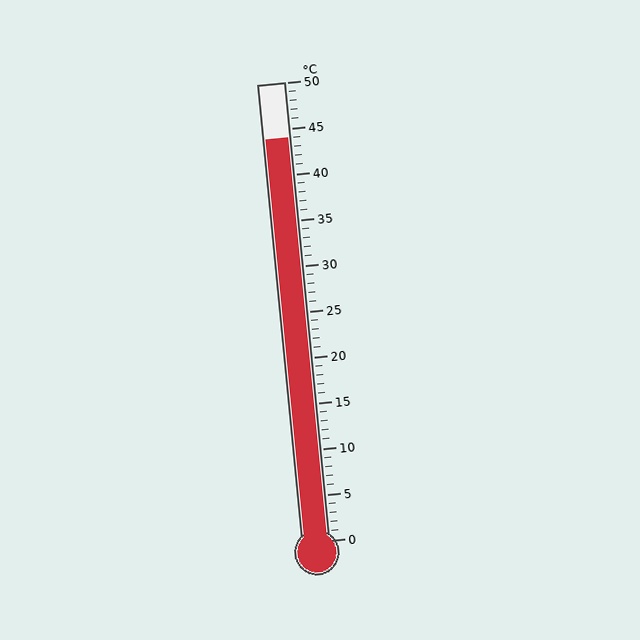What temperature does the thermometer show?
The thermometer shows approximately 44°C.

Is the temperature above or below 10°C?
The temperature is above 10°C.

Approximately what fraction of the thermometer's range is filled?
The thermometer is filled to approximately 90% of its range.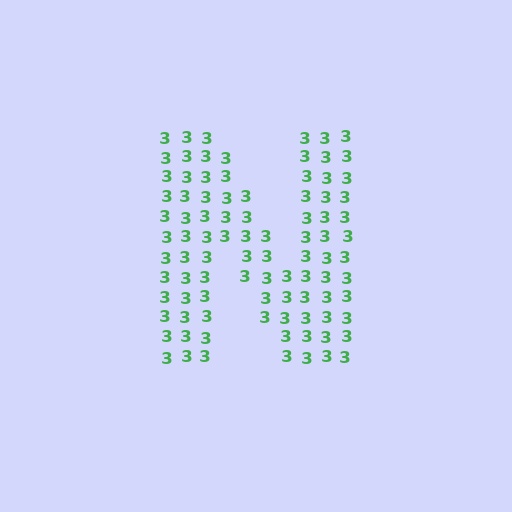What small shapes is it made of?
It is made of small digit 3's.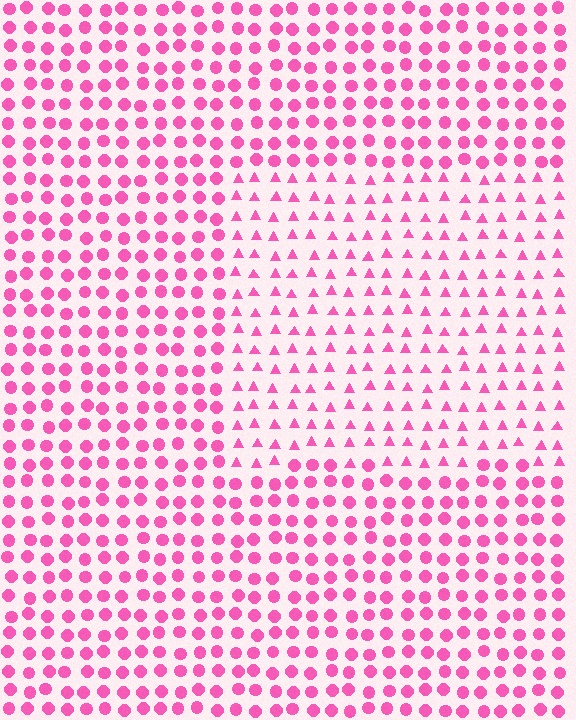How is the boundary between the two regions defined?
The boundary is defined by a change in element shape: triangles inside vs. circles outside. All elements share the same color and spacing.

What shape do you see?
I see a rectangle.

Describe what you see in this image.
The image is filled with small pink elements arranged in a uniform grid. A rectangle-shaped region contains triangles, while the surrounding area contains circles. The boundary is defined purely by the change in element shape.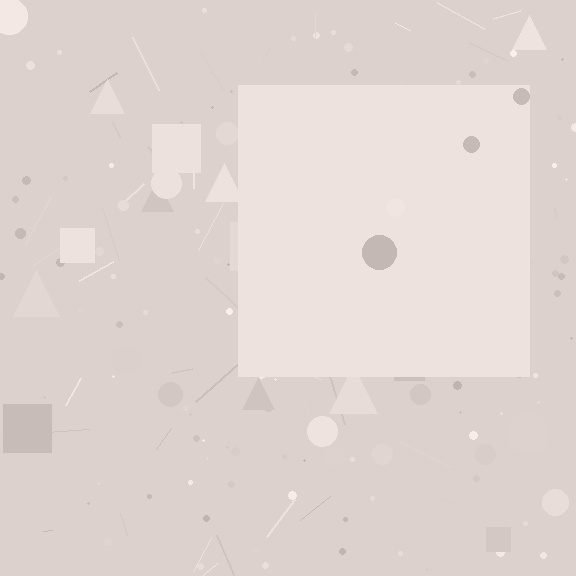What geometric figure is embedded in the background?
A square is embedded in the background.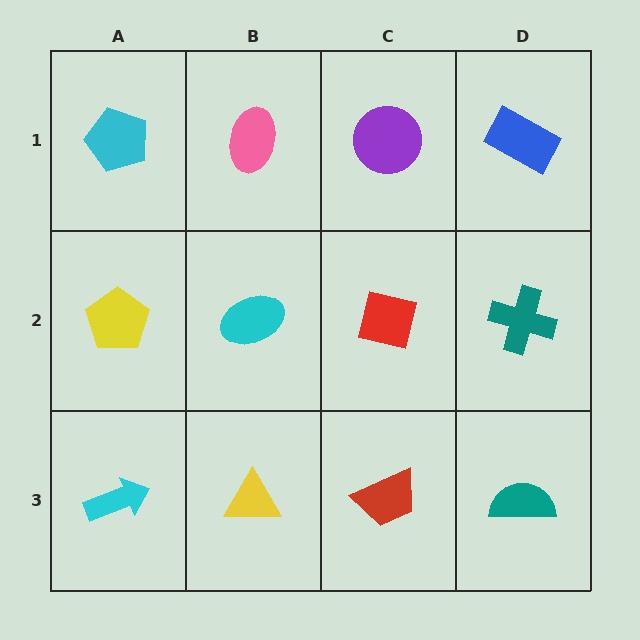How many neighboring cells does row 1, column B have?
3.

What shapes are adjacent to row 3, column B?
A cyan ellipse (row 2, column B), a cyan arrow (row 3, column A), a red trapezoid (row 3, column C).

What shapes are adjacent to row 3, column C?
A red square (row 2, column C), a yellow triangle (row 3, column B), a teal semicircle (row 3, column D).